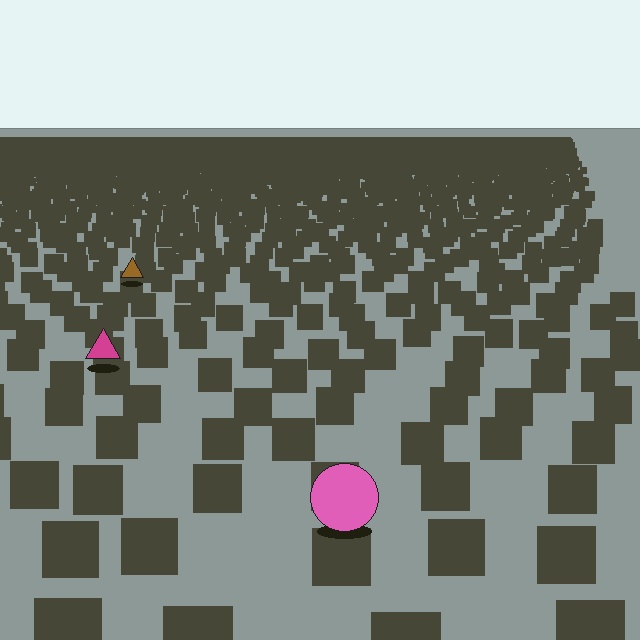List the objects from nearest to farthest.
From nearest to farthest: the pink circle, the magenta triangle, the brown triangle.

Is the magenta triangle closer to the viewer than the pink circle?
No. The pink circle is closer — you can tell from the texture gradient: the ground texture is coarser near it.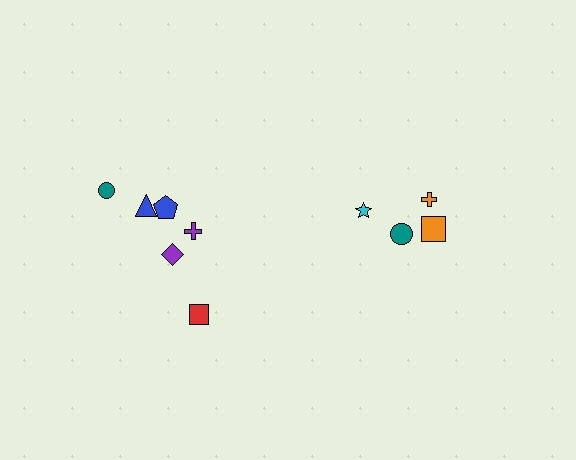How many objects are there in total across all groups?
There are 10 objects.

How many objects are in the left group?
There are 6 objects.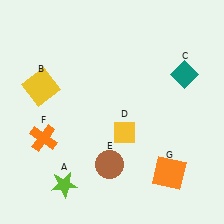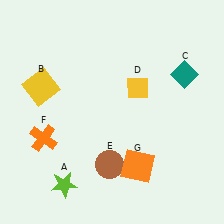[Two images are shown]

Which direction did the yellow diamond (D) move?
The yellow diamond (D) moved up.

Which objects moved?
The objects that moved are: the yellow diamond (D), the orange square (G).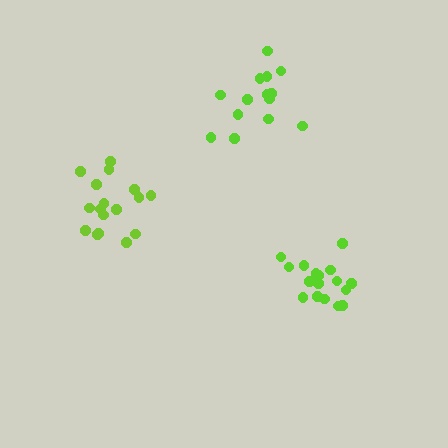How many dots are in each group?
Group 1: 14 dots, Group 2: 18 dots, Group 3: 18 dots (50 total).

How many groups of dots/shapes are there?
There are 3 groups.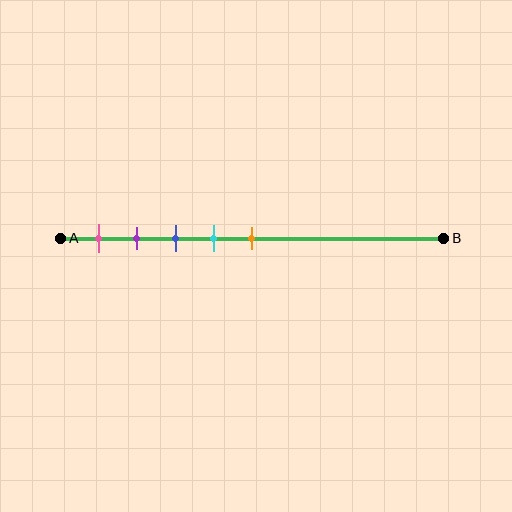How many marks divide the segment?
There are 5 marks dividing the segment.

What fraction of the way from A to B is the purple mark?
The purple mark is approximately 20% (0.2) of the way from A to B.